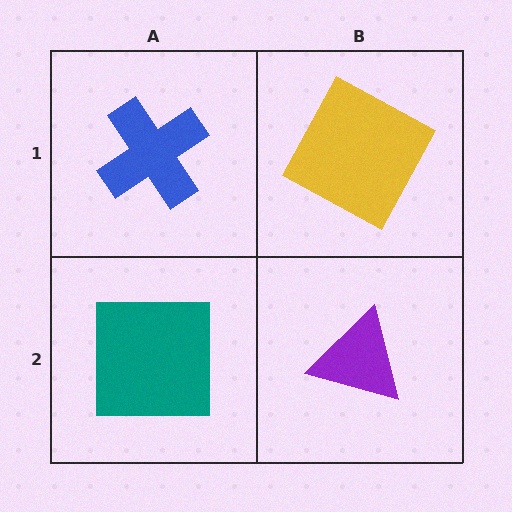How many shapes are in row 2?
2 shapes.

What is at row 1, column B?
A yellow square.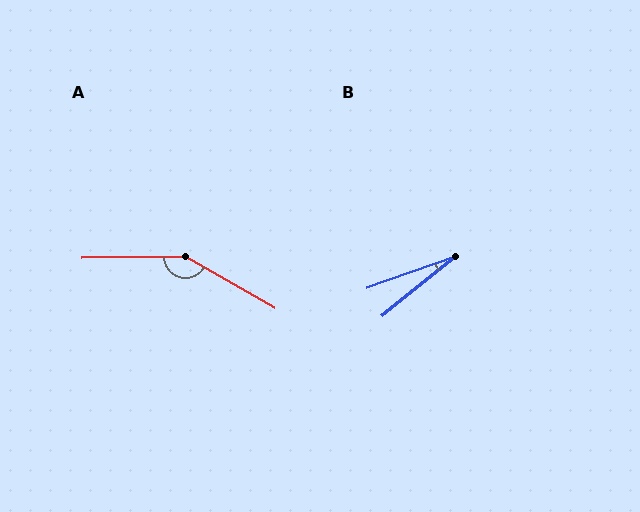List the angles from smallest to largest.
B (20°), A (149°).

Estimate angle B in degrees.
Approximately 20 degrees.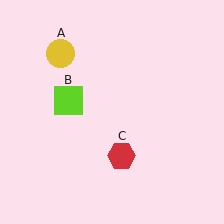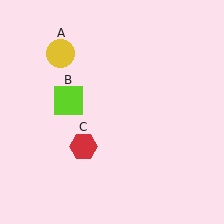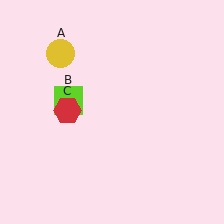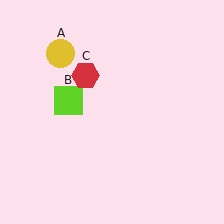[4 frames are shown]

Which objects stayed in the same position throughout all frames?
Yellow circle (object A) and lime square (object B) remained stationary.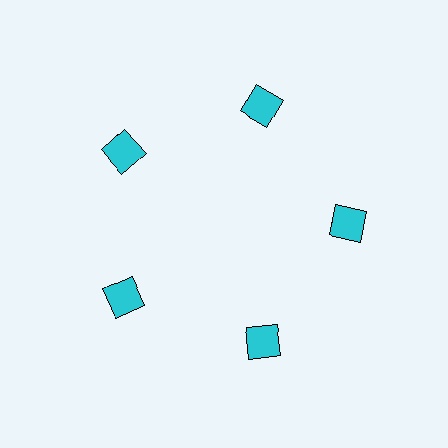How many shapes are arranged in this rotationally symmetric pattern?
There are 5 shapes, arranged in 5 groups of 1.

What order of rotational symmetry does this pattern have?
This pattern has 5-fold rotational symmetry.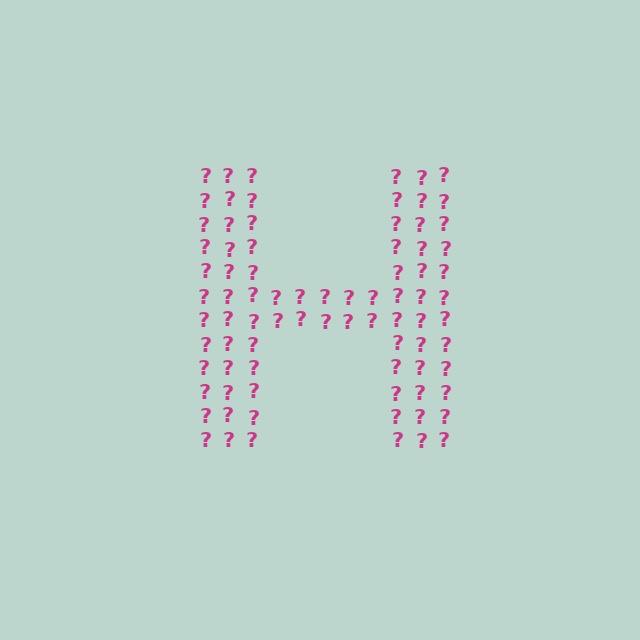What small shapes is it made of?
It is made of small question marks.